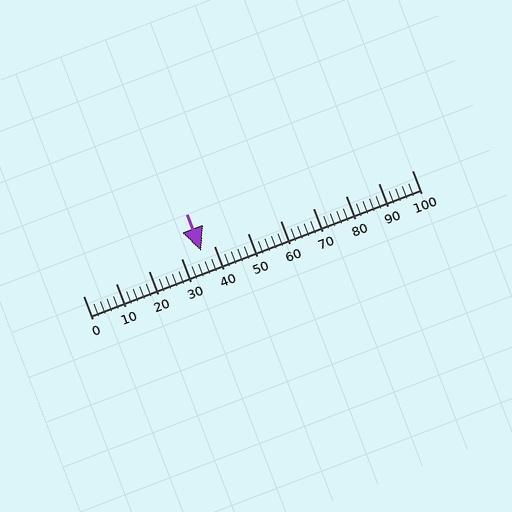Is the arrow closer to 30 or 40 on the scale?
The arrow is closer to 40.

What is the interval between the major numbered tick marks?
The major tick marks are spaced 10 units apart.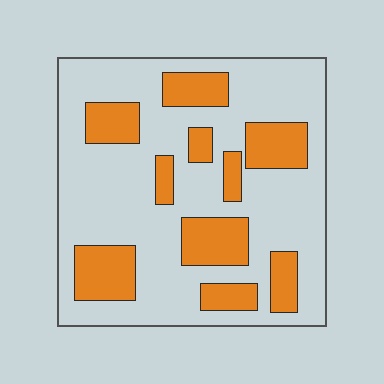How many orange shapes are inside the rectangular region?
10.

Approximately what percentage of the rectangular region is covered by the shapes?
Approximately 30%.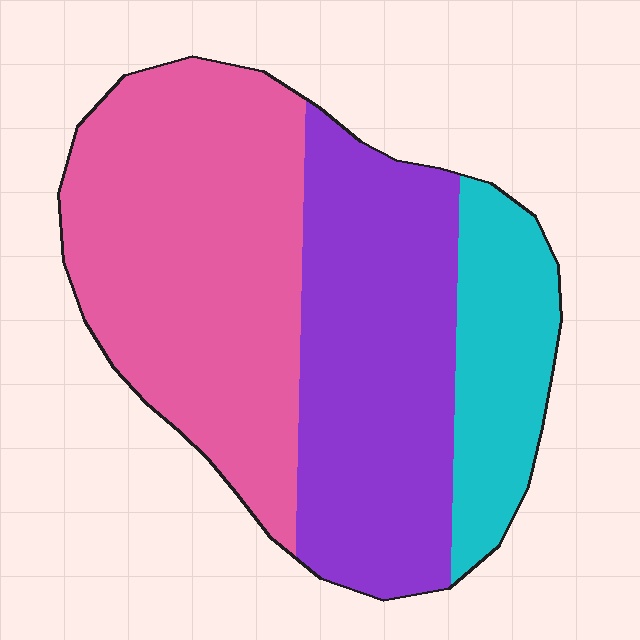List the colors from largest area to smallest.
From largest to smallest: pink, purple, cyan.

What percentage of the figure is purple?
Purple takes up about three eighths (3/8) of the figure.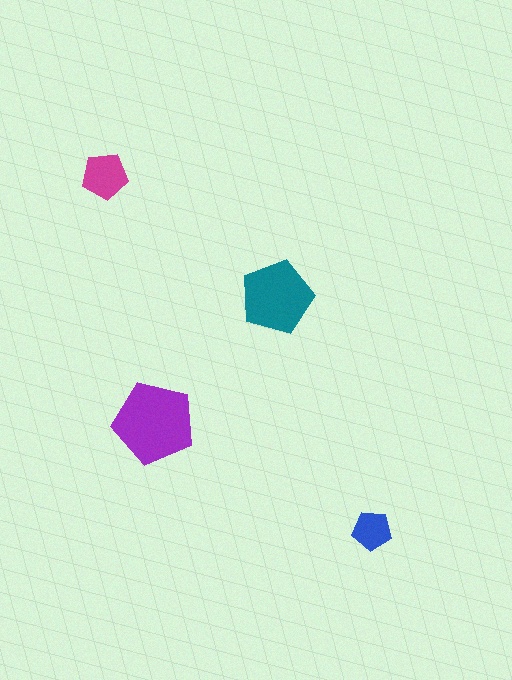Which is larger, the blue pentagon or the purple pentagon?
The purple one.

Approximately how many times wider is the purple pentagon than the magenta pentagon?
About 2 times wider.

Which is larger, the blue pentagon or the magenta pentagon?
The magenta one.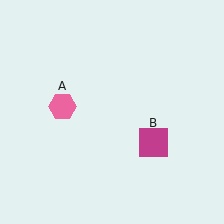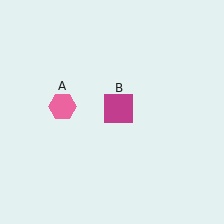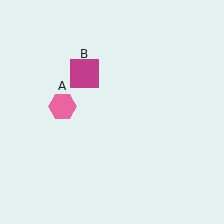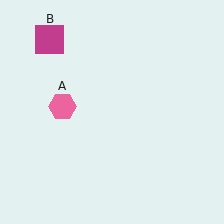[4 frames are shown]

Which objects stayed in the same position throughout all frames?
Pink hexagon (object A) remained stationary.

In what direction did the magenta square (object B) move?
The magenta square (object B) moved up and to the left.